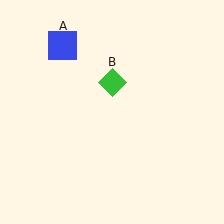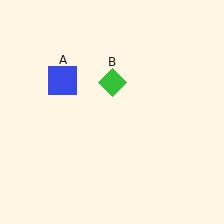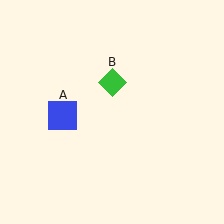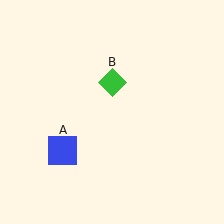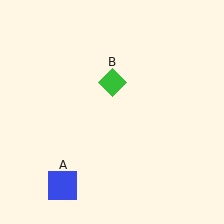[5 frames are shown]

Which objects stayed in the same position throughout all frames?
Green diamond (object B) remained stationary.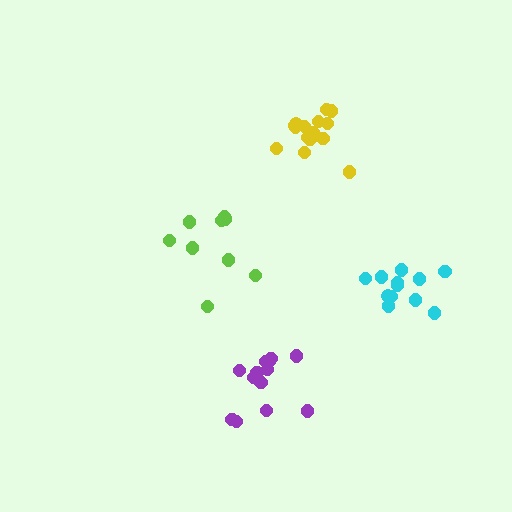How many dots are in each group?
Group 1: 12 dots, Group 2: 13 dots, Group 3: 15 dots, Group 4: 9 dots (49 total).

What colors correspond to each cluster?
The clusters are colored: cyan, purple, yellow, lime.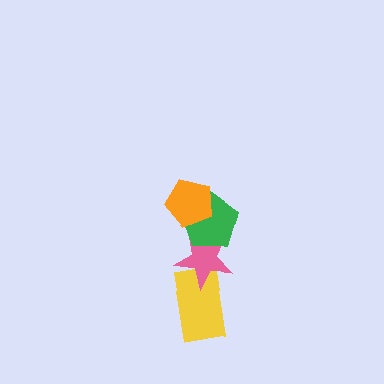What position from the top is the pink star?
The pink star is 3rd from the top.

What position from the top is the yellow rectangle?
The yellow rectangle is 4th from the top.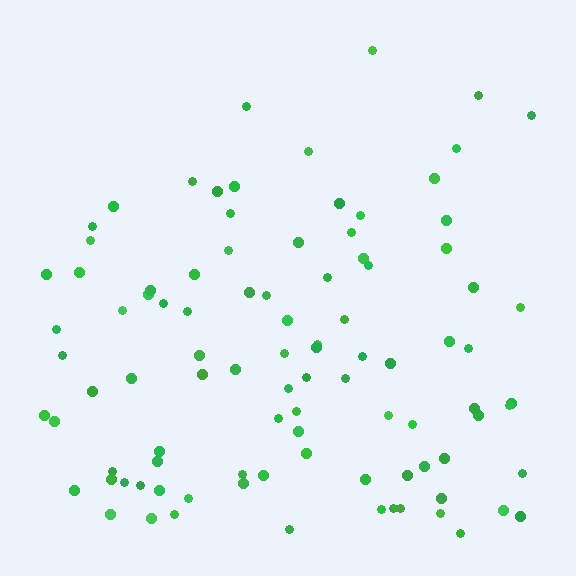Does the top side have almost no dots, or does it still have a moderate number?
Still a moderate number, just noticeably fewer than the bottom.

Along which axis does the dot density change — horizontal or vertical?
Vertical.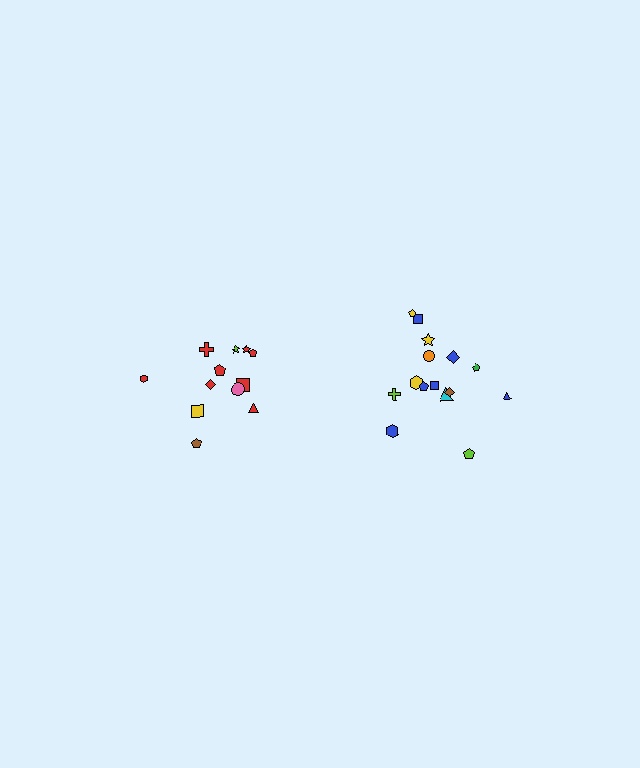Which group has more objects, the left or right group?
The right group.